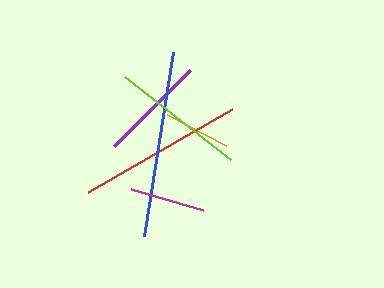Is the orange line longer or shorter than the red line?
The red line is longer than the orange line.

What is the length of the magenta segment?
The magenta segment is approximately 75 pixels long.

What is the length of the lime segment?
The lime segment is approximately 135 pixels long.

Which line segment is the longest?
The blue line is the longest at approximately 187 pixels.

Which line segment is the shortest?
The orange line is the shortest at approximately 66 pixels.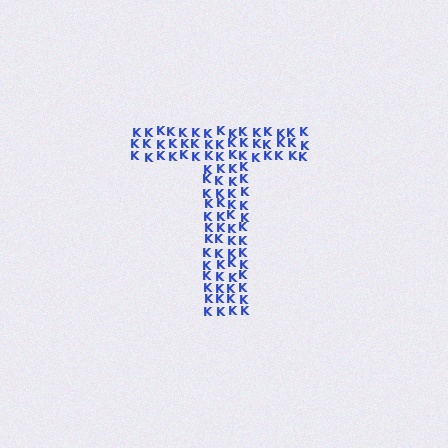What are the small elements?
The small elements are letter K's.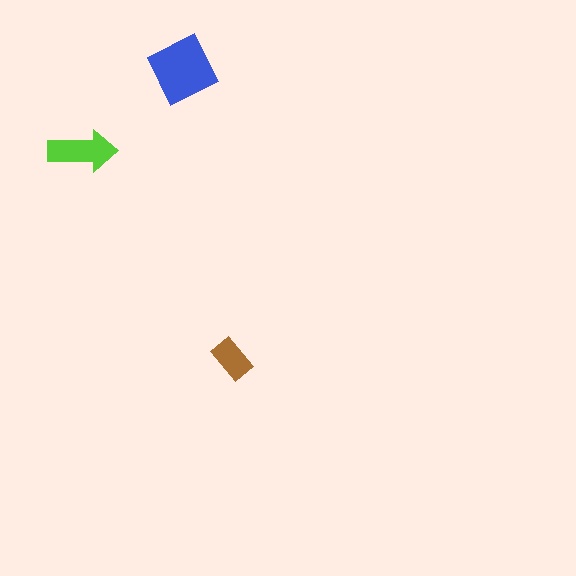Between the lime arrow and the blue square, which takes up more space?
The blue square.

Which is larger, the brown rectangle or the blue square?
The blue square.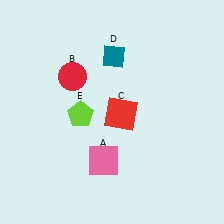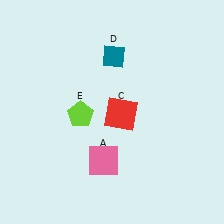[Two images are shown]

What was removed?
The red circle (B) was removed in Image 2.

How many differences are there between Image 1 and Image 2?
There is 1 difference between the two images.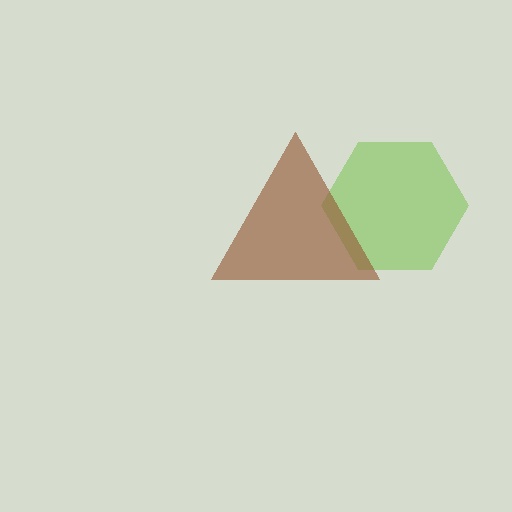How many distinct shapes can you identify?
There are 2 distinct shapes: a lime hexagon, a brown triangle.